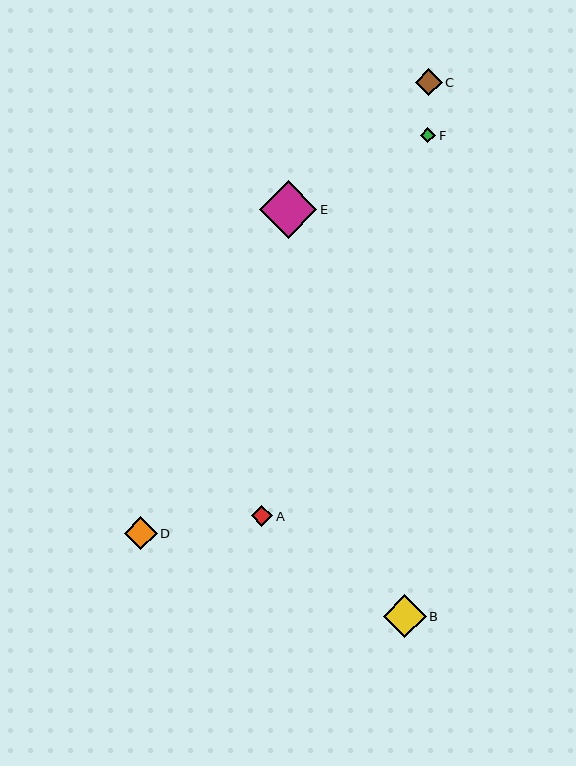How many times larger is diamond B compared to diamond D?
Diamond B is approximately 1.3 times the size of diamond D.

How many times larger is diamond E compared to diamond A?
Diamond E is approximately 2.6 times the size of diamond A.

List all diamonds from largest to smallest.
From largest to smallest: E, B, D, C, A, F.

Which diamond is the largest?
Diamond E is the largest with a size of approximately 57 pixels.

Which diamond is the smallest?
Diamond F is the smallest with a size of approximately 16 pixels.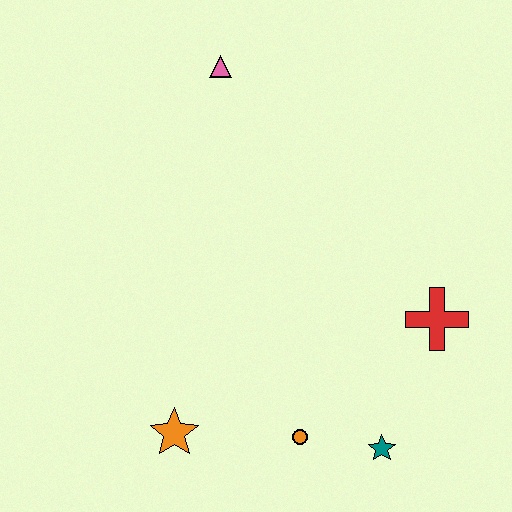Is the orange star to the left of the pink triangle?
Yes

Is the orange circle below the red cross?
Yes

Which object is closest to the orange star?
The orange circle is closest to the orange star.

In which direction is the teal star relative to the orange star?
The teal star is to the right of the orange star.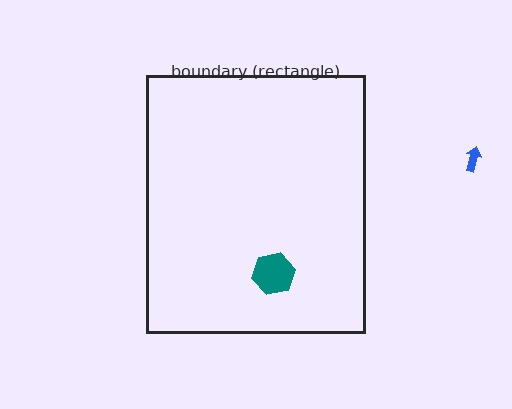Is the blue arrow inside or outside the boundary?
Outside.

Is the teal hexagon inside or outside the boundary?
Inside.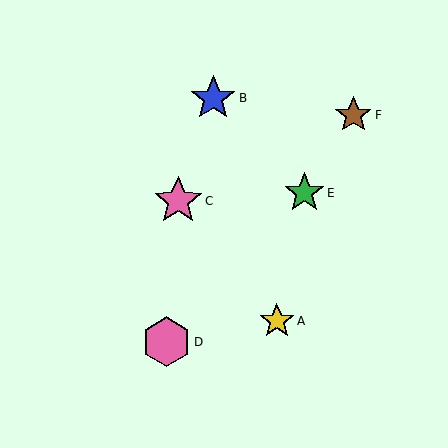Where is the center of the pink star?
The center of the pink star is at (178, 201).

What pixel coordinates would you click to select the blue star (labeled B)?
Click at (213, 98) to select the blue star B.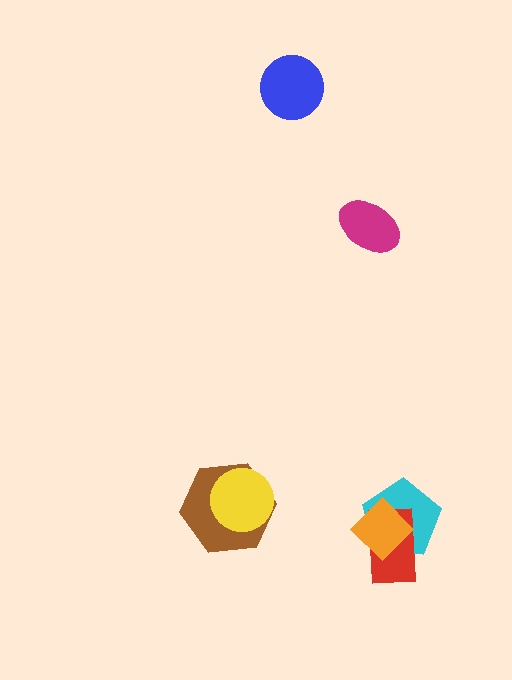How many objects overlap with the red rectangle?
2 objects overlap with the red rectangle.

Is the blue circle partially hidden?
No, no other shape covers it.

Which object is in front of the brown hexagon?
The yellow circle is in front of the brown hexagon.